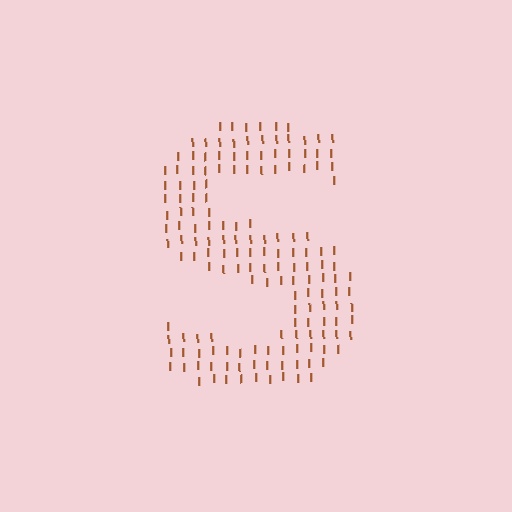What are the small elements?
The small elements are letter I's.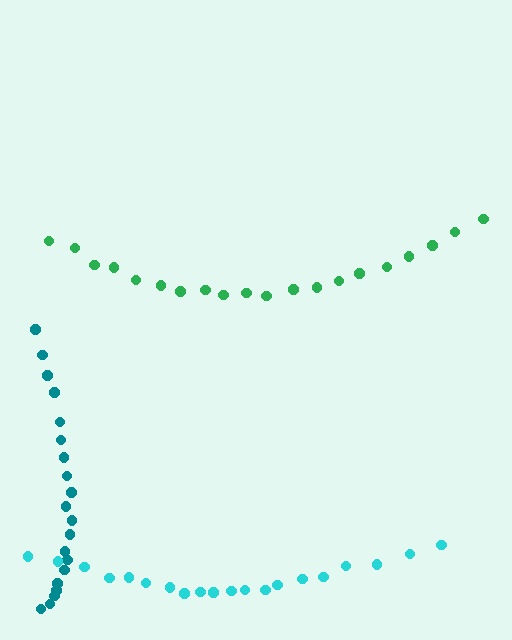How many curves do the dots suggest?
There are 3 distinct paths.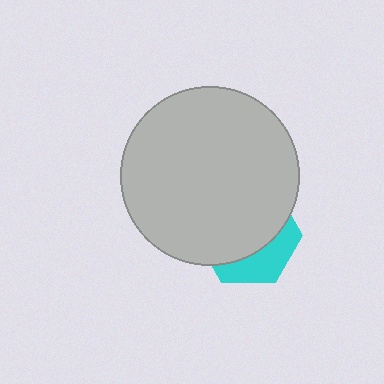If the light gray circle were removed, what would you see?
You would see the complete cyan hexagon.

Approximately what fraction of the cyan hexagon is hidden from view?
Roughly 68% of the cyan hexagon is hidden behind the light gray circle.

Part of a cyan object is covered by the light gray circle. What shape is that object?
It is a hexagon.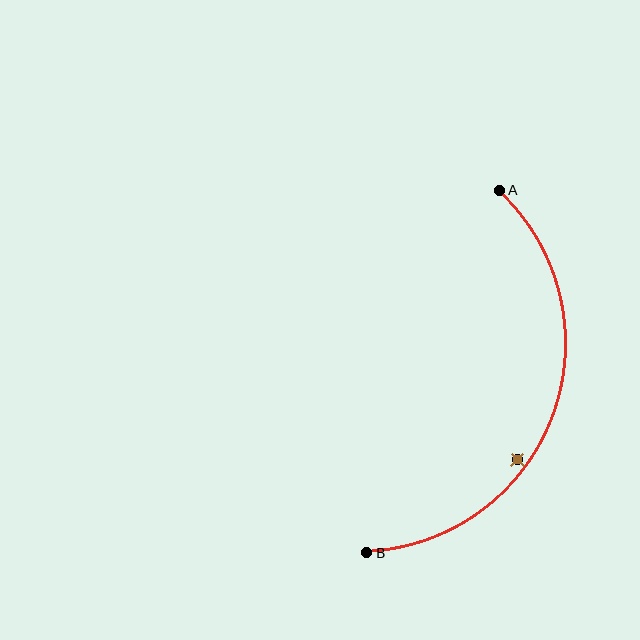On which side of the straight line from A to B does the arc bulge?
The arc bulges to the right of the straight line connecting A and B.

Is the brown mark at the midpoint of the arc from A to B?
No — the brown mark does not lie on the arc at all. It sits slightly inside the curve.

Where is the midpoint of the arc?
The arc midpoint is the point on the curve farthest from the straight line joining A and B. It sits to the right of that line.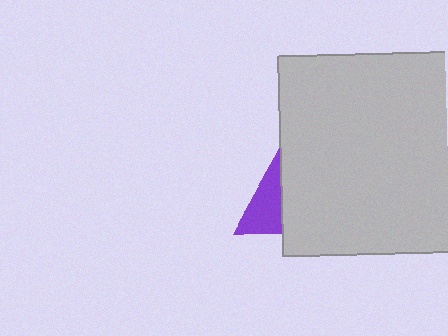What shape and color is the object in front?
The object in front is a light gray rectangle.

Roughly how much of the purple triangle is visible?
A small part of it is visible (roughly 42%).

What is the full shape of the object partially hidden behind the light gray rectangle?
The partially hidden object is a purple triangle.